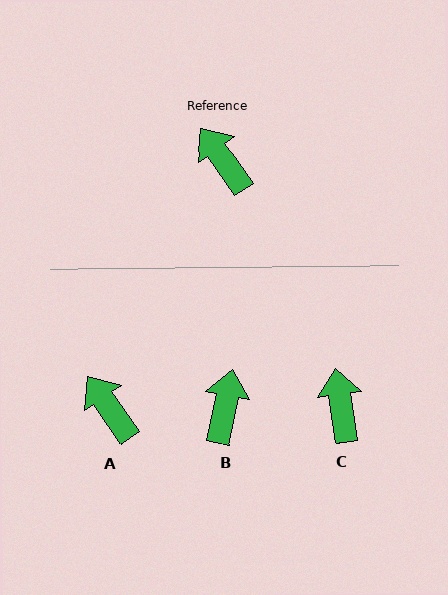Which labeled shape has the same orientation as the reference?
A.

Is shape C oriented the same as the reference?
No, it is off by about 27 degrees.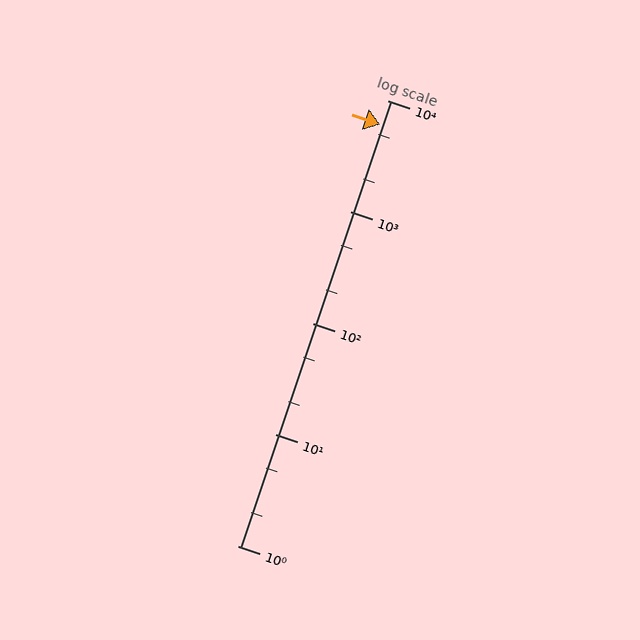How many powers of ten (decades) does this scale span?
The scale spans 4 decades, from 1 to 10000.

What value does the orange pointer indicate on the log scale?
The pointer indicates approximately 6100.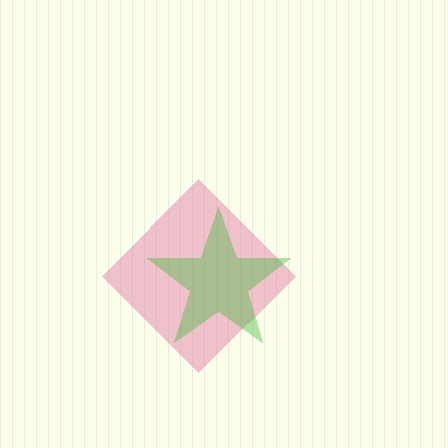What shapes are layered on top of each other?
The layered shapes are: a pink diamond, a green star.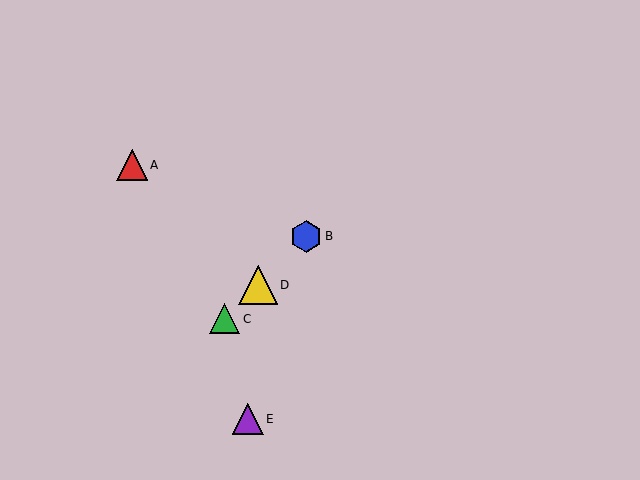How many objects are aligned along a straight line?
3 objects (B, C, D) are aligned along a straight line.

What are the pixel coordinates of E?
Object E is at (248, 419).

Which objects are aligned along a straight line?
Objects B, C, D are aligned along a straight line.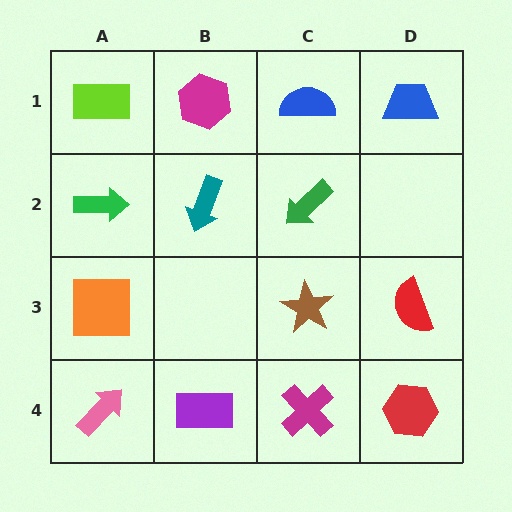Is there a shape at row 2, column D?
No, that cell is empty.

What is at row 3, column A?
An orange square.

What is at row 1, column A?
A lime rectangle.